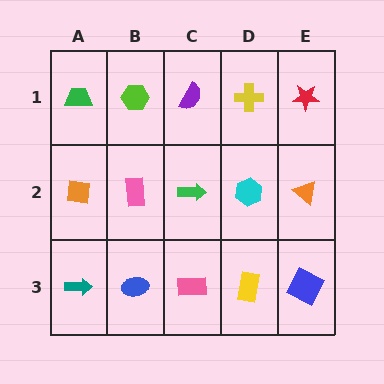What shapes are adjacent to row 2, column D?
A yellow cross (row 1, column D), a yellow rectangle (row 3, column D), a green arrow (row 2, column C), an orange triangle (row 2, column E).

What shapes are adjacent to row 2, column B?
A lime hexagon (row 1, column B), a blue ellipse (row 3, column B), an orange square (row 2, column A), a green arrow (row 2, column C).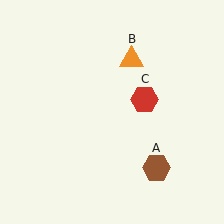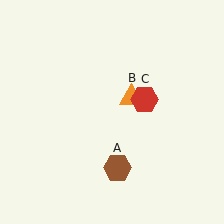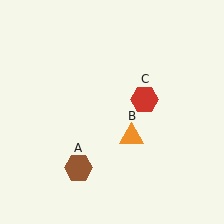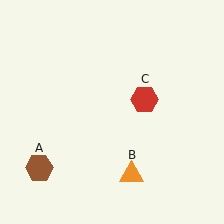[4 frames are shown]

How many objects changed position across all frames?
2 objects changed position: brown hexagon (object A), orange triangle (object B).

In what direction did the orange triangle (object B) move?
The orange triangle (object B) moved down.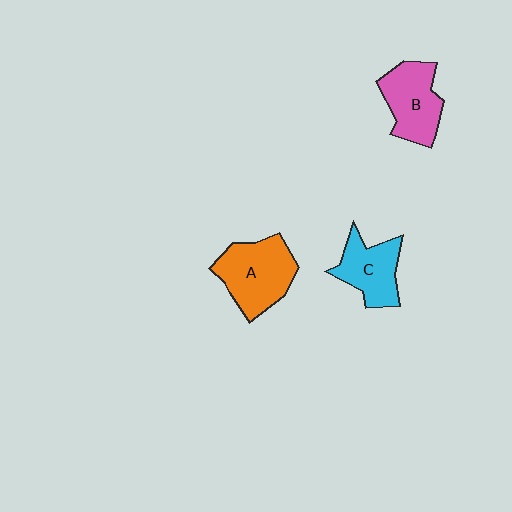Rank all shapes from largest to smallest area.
From largest to smallest: A (orange), B (pink), C (cyan).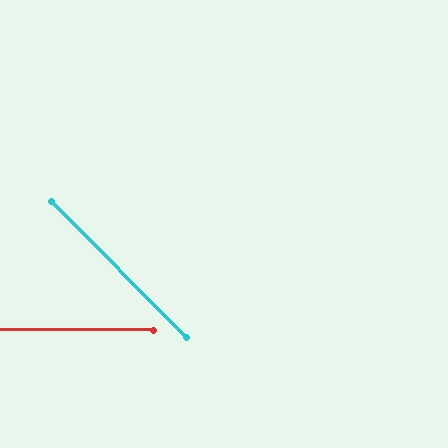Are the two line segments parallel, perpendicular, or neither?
Neither parallel nor perpendicular — they differ by about 45°.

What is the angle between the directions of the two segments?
Approximately 45 degrees.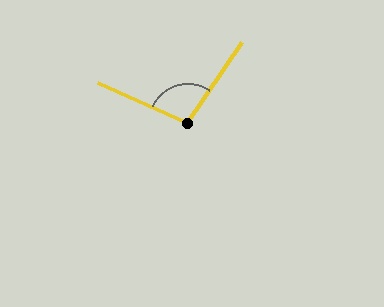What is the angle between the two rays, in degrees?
Approximately 100 degrees.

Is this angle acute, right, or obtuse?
It is obtuse.